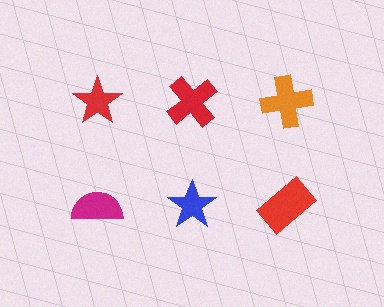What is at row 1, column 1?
A red star.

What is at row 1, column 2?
A red cross.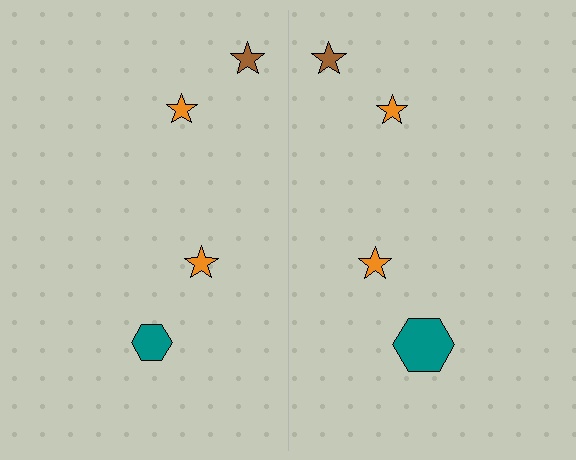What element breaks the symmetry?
The teal hexagon on the right side has a different size than its mirror counterpart.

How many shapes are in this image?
There are 8 shapes in this image.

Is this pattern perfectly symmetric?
No, the pattern is not perfectly symmetric. The teal hexagon on the right side has a different size than its mirror counterpart.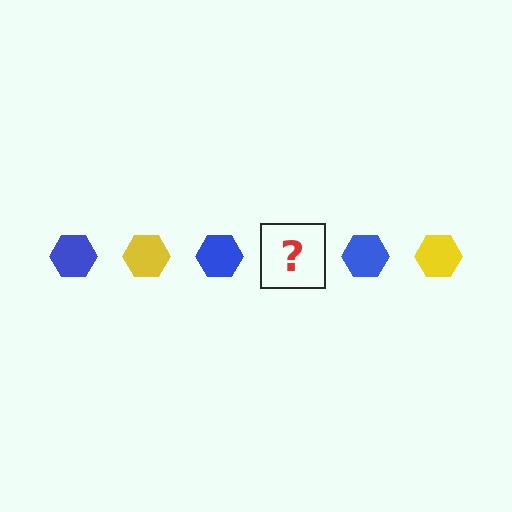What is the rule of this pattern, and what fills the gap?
The rule is that the pattern cycles through blue, yellow hexagons. The gap should be filled with a yellow hexagon.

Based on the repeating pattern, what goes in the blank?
The blank should be a yellow hexagon.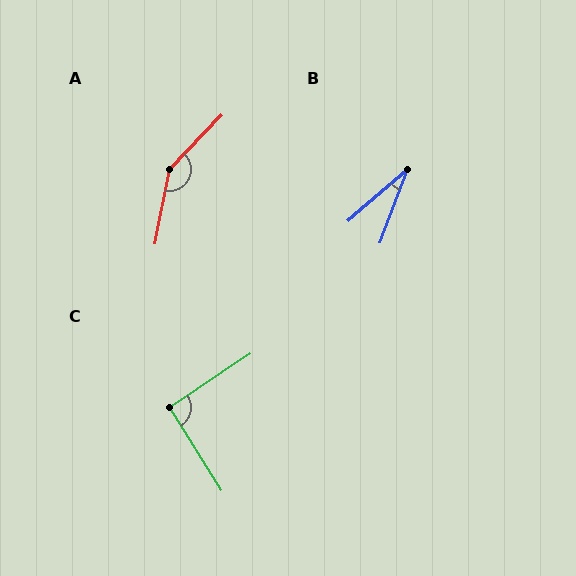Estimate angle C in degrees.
Approximately 92 degrees.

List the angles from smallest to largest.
B (28°), C (92°), A (147°).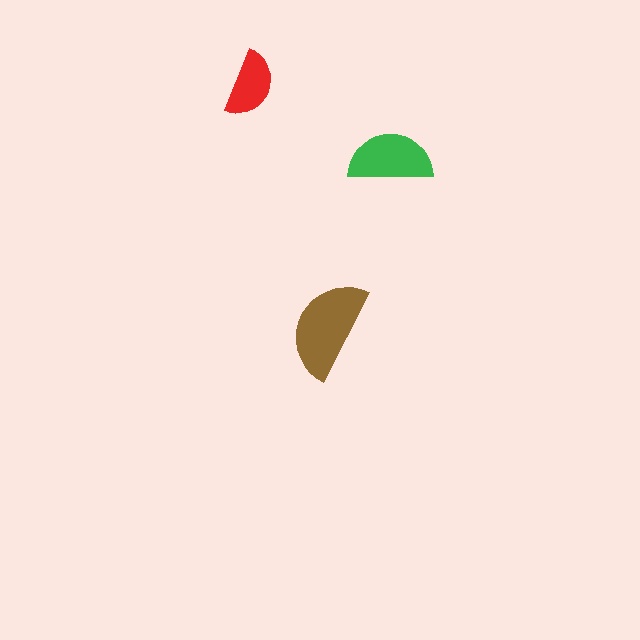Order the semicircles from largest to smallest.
the brown one, the green one, the red one.